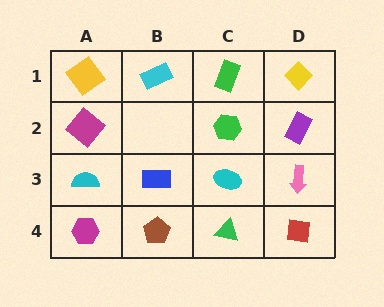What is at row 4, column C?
A green triangle.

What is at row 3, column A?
A cyan semicircle.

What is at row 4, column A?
A magenta hexagon.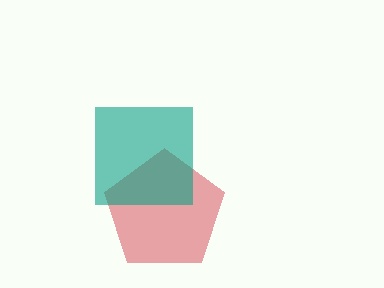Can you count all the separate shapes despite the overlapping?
Yes, there are 2 separate shapes.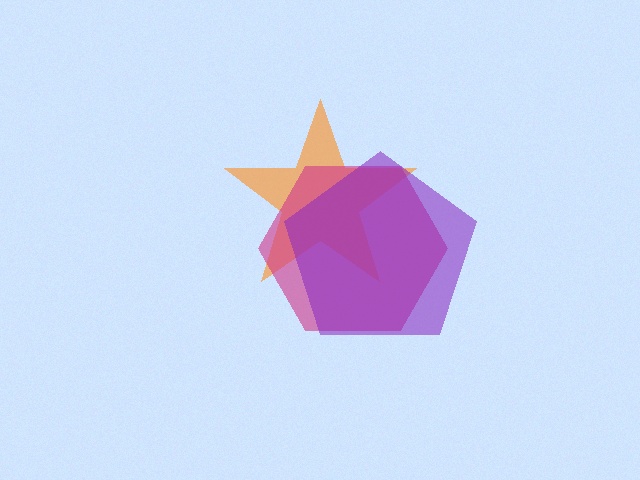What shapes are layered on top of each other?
The layered shapes are: an orange star, a magenta hexagon, a purple pentagon.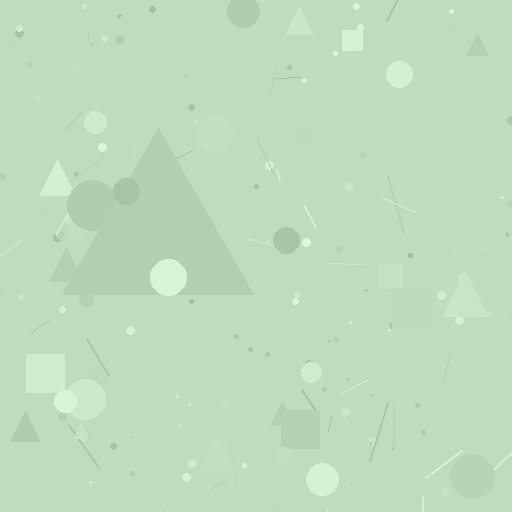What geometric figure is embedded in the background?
A triangle is embedded in the background.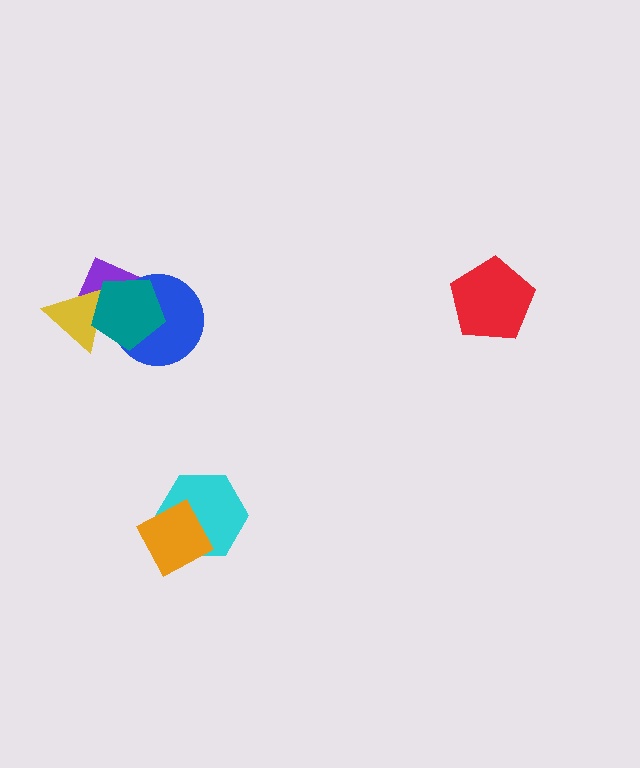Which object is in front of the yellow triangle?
The teal pentagon is in front of the yellow triangle.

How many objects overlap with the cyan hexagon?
1 object overlaps with the cyan hexagon.